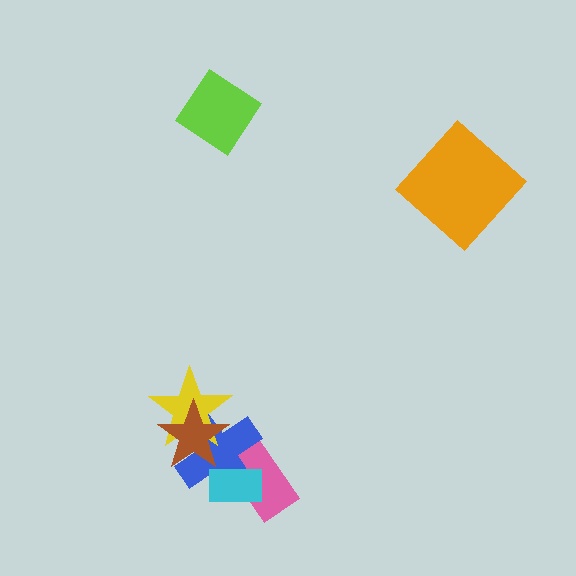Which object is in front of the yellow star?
The brown star is in front of the yellow star.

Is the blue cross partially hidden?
Yes, it is partially covered by another shape.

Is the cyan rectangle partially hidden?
No, no other shape covers it.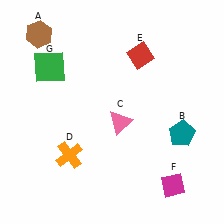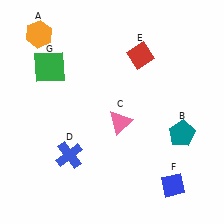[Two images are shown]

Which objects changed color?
A changed from brown to orange. D changed from orange to blue. F changed from magenta to blue.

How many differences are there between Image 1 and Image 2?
There are 3 differences between the two images.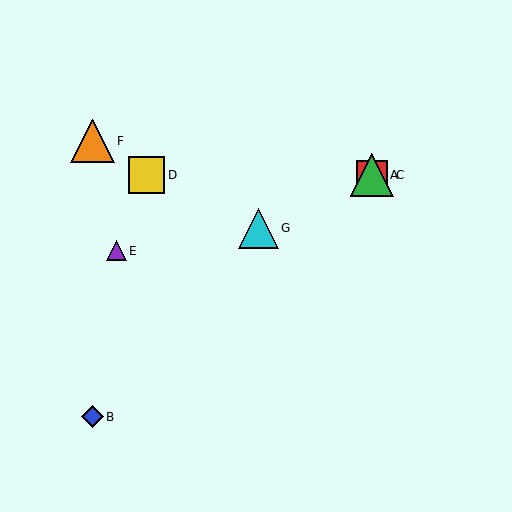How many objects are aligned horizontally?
3 objects (A, C, D) are aligned horizontally.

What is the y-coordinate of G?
Object G is at y≈228.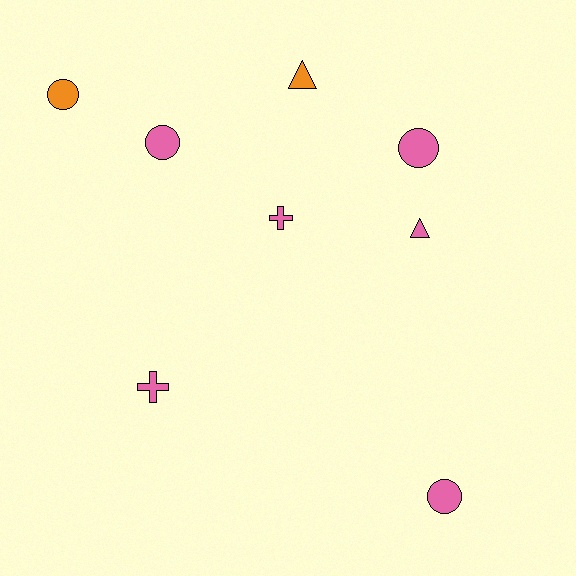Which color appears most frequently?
Pink, with 6 objects.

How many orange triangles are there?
There is 1 orange triangle.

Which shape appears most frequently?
Circle, with 4 objects.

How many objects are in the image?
There are 8 objects.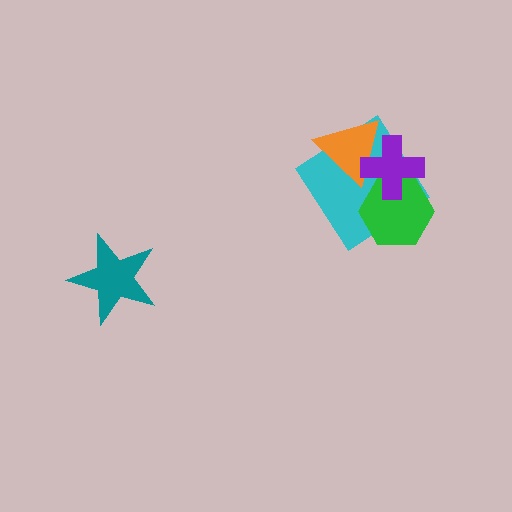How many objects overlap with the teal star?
0 objects overlap with the teal star.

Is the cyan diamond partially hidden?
Yes, it is partially covered by another shape.